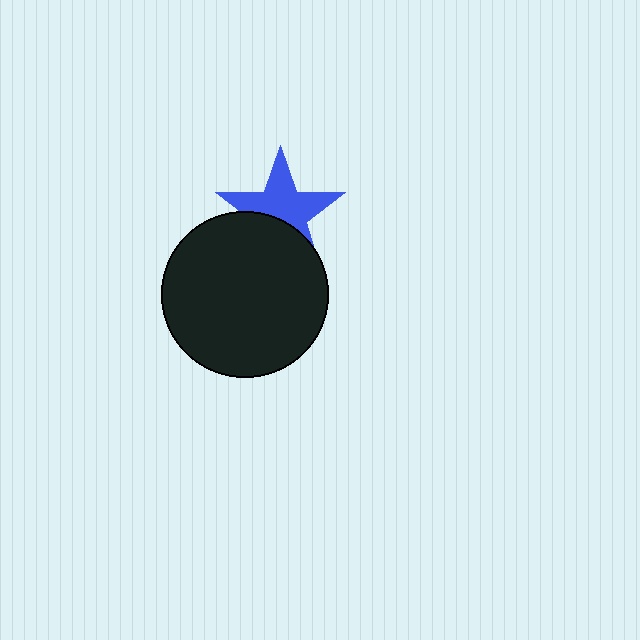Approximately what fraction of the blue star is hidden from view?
Roughly 38% of the blue star is hidden behind the black circle.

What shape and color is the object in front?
The object in front is a black circle.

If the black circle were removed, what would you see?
You would see the complete blue star.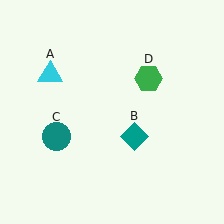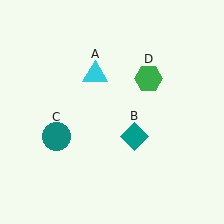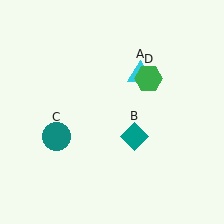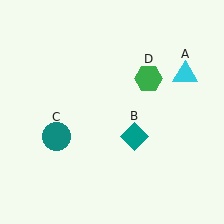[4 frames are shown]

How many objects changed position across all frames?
1 object changed position: cyan triangle (object A).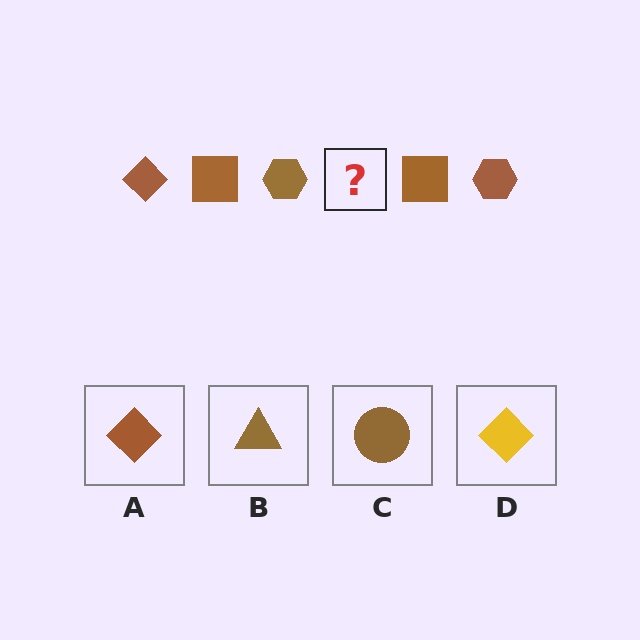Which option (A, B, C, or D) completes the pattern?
A.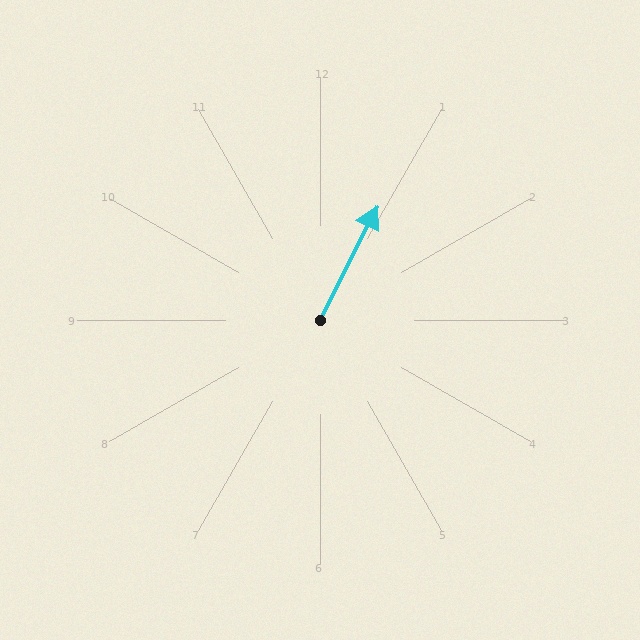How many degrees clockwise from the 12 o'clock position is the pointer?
Approximately 27 degrees.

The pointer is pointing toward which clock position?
Roughly 1 o'clock.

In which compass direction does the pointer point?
Northeast.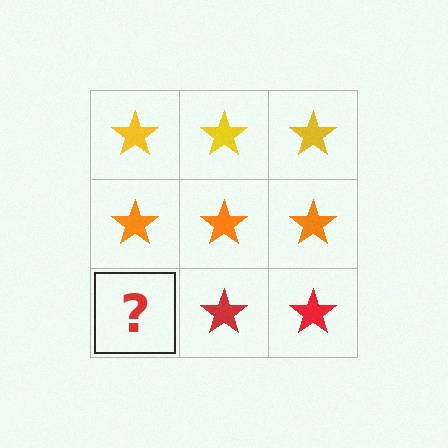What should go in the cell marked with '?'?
The missing cell should contain a red star.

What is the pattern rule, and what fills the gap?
The rule is that each row has a consistent color. The gap should be filled with a red star.